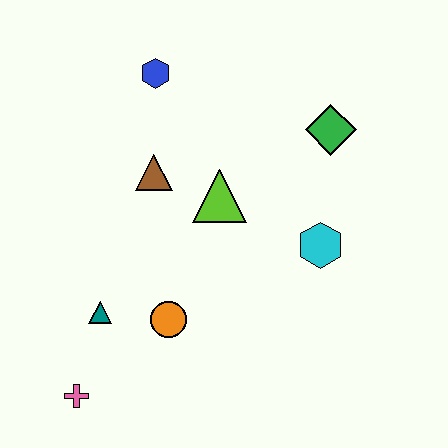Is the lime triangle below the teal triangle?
No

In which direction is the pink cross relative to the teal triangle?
The pink cross is below the teal triangle.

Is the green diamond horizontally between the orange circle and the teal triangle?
No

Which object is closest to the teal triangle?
The orange circle is closest to the teal triangle.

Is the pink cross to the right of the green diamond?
No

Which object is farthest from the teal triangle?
The green diamond is farthest from the teal triangle.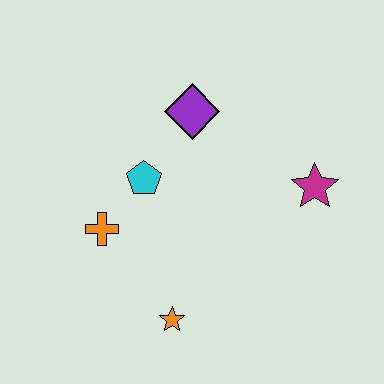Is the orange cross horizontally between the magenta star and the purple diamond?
No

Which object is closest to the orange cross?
The cyan pentagon is closest to the orange cross.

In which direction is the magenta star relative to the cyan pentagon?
The magenta star is to the right of the cyan pentagon.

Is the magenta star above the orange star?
Yes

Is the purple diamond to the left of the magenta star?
Yes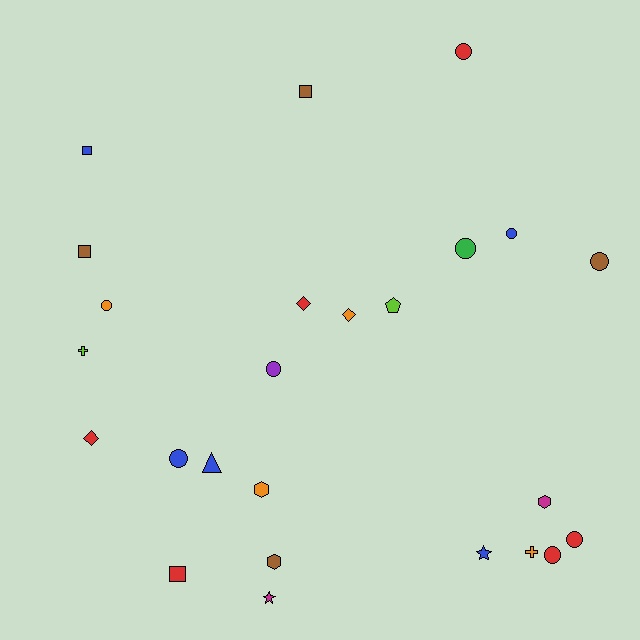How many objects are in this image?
There are 25 objects.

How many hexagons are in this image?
There are 3 hexagons.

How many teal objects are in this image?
There are no teal objects.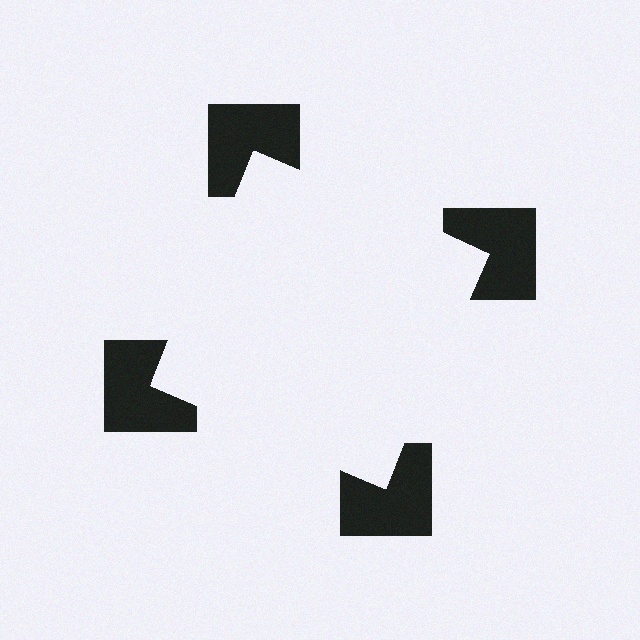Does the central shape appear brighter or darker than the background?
It typically appears slightly brighter than the background, even though no actual brightness change is drawn.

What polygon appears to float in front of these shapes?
An illusory square — its edges are inferred from the aligned wedge cuts in the notched squares, not physically drawn.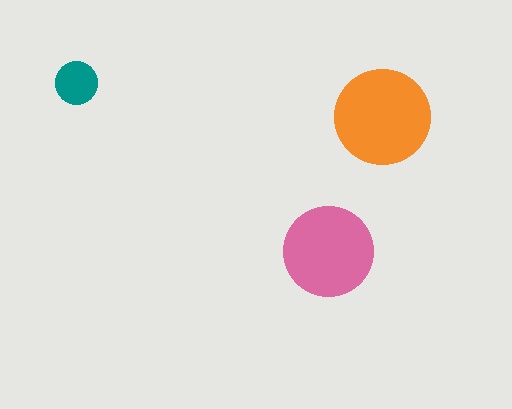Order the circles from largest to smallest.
the orange one, the pink one, the teal one.